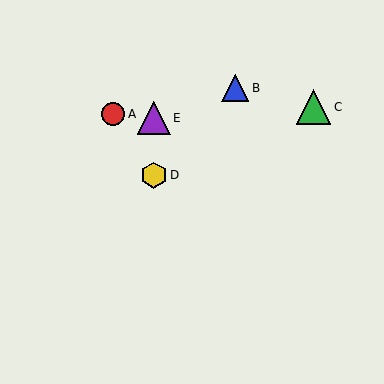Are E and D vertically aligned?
Yes, both are at x≈154.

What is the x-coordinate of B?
Object B is at x≈235.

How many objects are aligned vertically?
2 objects (D, E) are aligned vertically.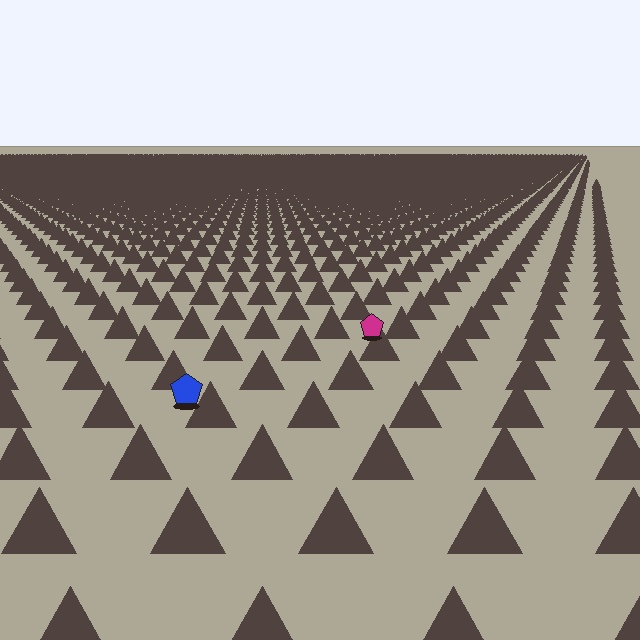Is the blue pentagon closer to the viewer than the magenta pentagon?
Yes. The blue pentagon is closer — you can tell from the texture gradient: the ground texture is coarser near it.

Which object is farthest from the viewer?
The magenta pentagon is farthest from the viewer. It appears smaller and the ground texture around it is denser.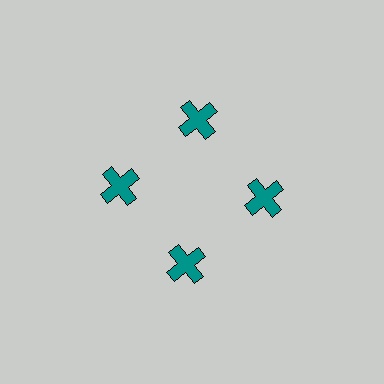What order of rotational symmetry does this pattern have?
This pattern has 4-fold rotational symmetry.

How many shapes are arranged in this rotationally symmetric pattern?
There are 4 shapes, arranged in 4 groups of 1.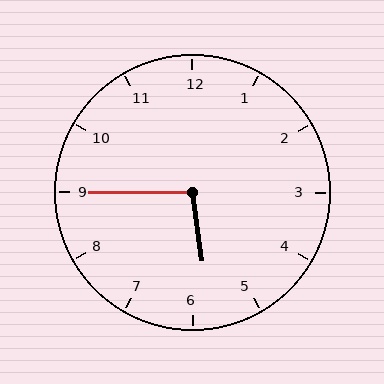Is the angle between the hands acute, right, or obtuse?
It is obtuse.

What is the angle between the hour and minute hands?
Approximately 98 degrees.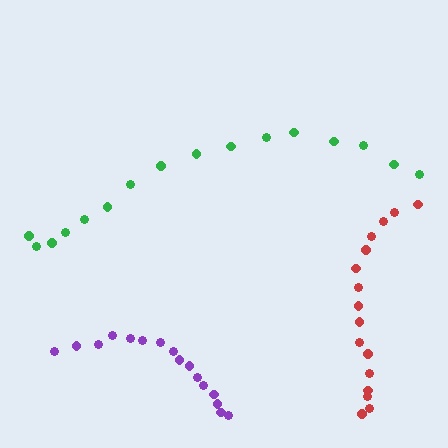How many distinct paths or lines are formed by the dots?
There are 3 distinct paths.